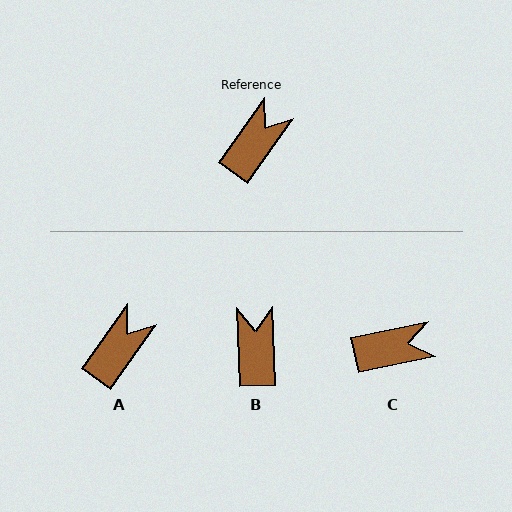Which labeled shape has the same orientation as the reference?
A.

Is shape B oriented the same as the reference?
No, it is off by about 37 degrees.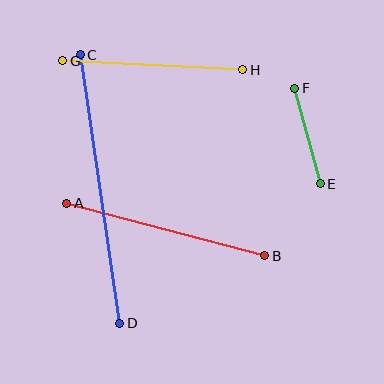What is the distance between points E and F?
The distance is approximately 99 pixels.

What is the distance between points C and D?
The distance is approximately 271 pixels.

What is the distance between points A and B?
The distance is approximately 205 pixels.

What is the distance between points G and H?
The distance is approximately 180 pixels.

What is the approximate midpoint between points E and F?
The midpoint is at approximately (307, 136) pixels.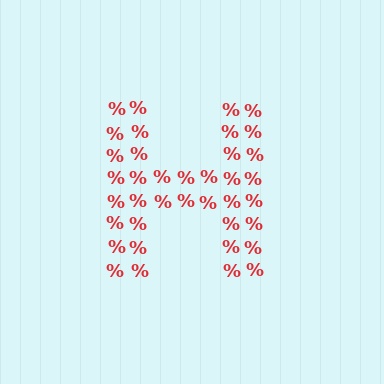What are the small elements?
The small elements are percent signs.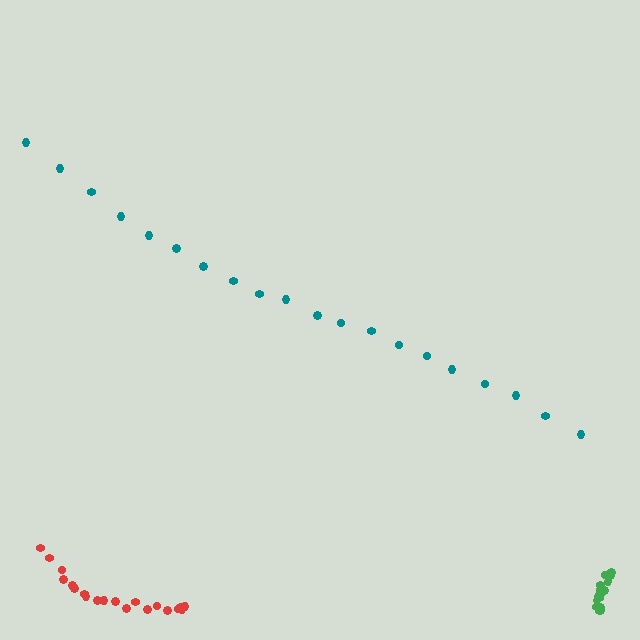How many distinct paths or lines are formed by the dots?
There are 3 distinct paths.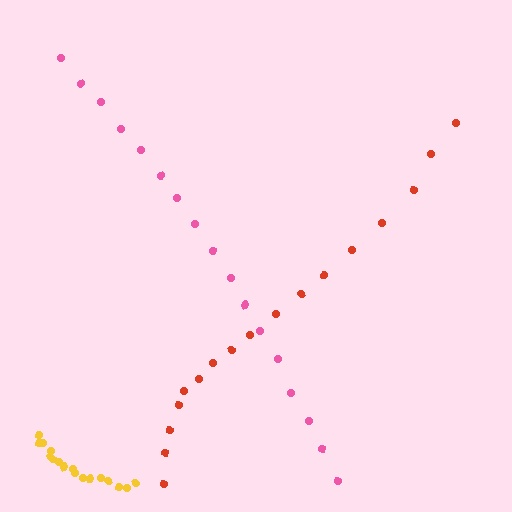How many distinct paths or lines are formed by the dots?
There are 3 distinct paths.